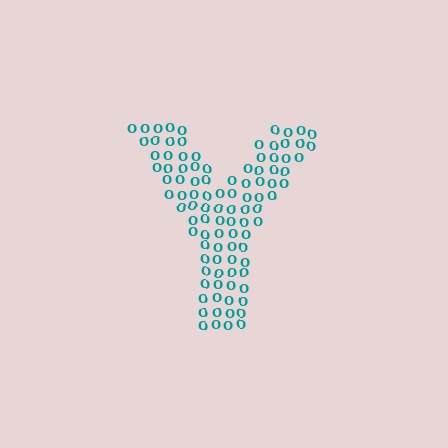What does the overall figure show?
The overall figure shows the letter Y.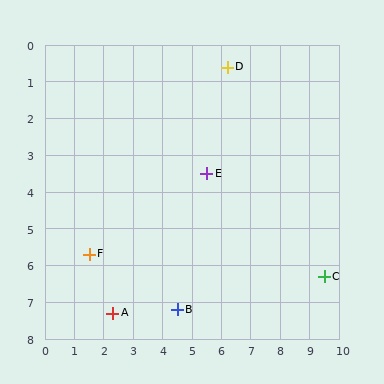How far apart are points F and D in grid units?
Points F and D are about 6.9 grid units apart.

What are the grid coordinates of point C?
Point C is at approximately (9.5, 6.3).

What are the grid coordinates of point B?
Point B is at approximately (4.5, 7.2).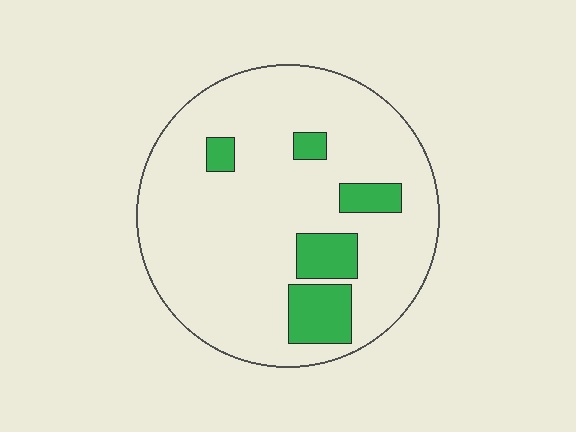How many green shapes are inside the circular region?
5.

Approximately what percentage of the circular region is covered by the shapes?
Approximately 15%.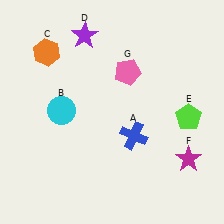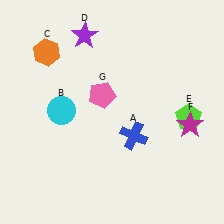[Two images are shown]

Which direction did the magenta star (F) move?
The magenta star (F) moved up.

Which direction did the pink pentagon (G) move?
The pink pentagon (G) moved left.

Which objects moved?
The objects that moved are: the magenta star (F), the pink pentagon (G).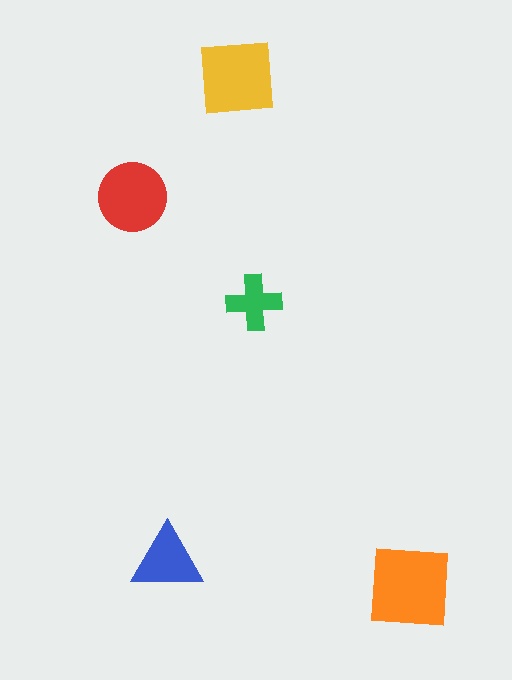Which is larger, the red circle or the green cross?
The red circle.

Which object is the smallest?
The green cross.